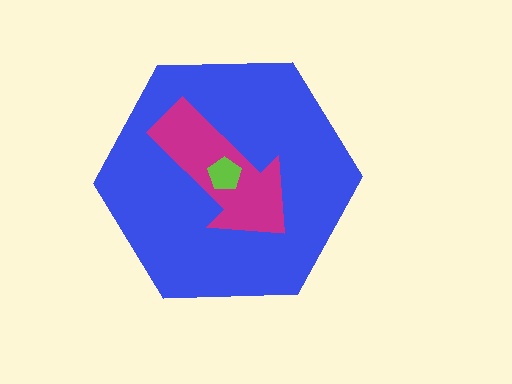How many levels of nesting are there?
3.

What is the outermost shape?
The blue hexagon.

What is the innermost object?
The lime pentagon.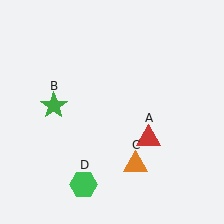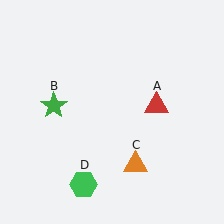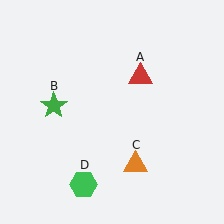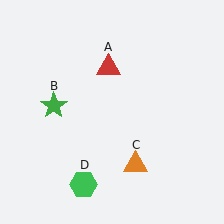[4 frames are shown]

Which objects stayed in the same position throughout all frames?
Green star (object B) and orange triangle (object C) and green hexagon (object D) remained stationary.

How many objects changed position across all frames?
1 object changed position: red triangle (object A).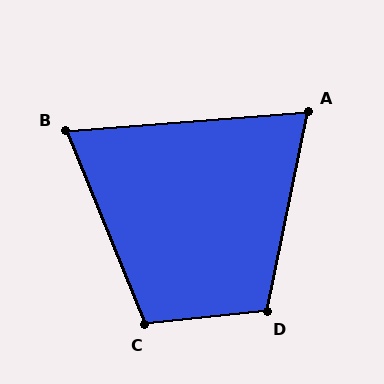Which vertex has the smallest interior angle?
B, at approximately 72 degrees.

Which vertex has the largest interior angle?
D, at approximately 108 degrees.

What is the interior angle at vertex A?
Approximately 74 degrees (acute).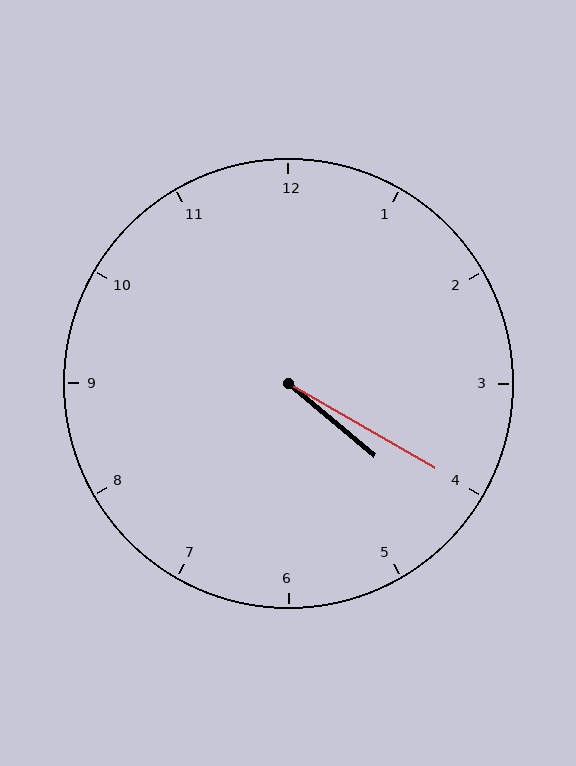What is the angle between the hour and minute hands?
Approximately 10 degrees.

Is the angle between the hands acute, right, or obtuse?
It is acute.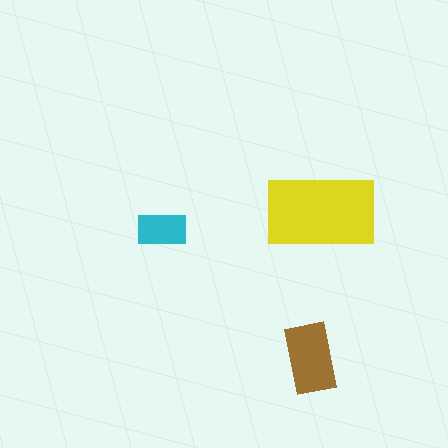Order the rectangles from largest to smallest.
the yellow one, the brown one, the cyan one.